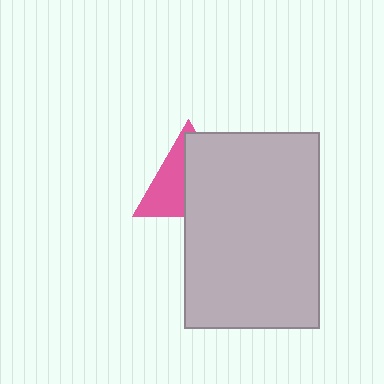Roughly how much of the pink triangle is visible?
A small part of it is visible (roughly 43%).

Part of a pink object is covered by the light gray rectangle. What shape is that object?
It is a triangle.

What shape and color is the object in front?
The object in front is a light gray rectangle.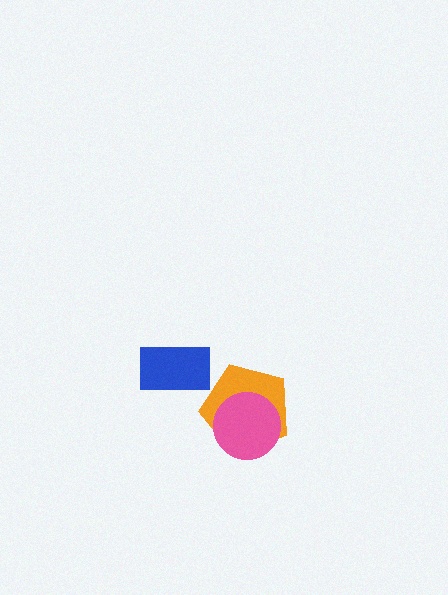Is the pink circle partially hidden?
No, no other shape covers it.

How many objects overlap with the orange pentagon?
1 object overlaps with the orange pentagon.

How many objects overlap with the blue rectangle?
0 objects overlap with the blue rectangle.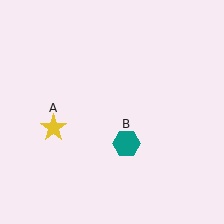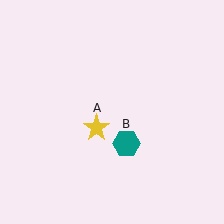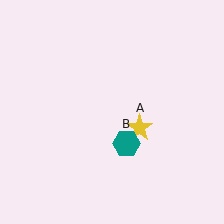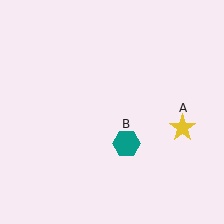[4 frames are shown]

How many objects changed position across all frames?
1 object changed position: yellow star (object A).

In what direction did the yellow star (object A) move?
The yellow star (object A) moved right.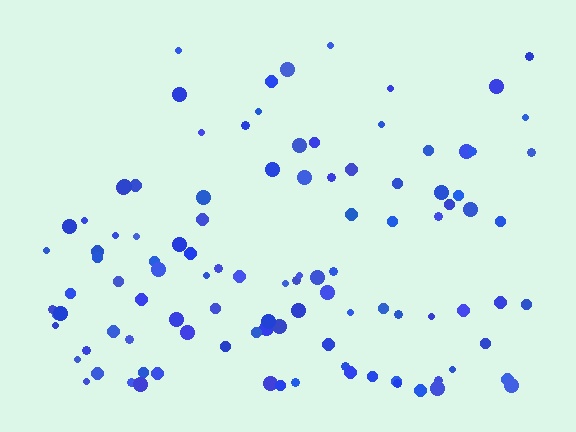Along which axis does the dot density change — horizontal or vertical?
Vertical.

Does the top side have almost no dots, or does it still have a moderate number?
Still a moderate number, just noticeably fewer than the bottom.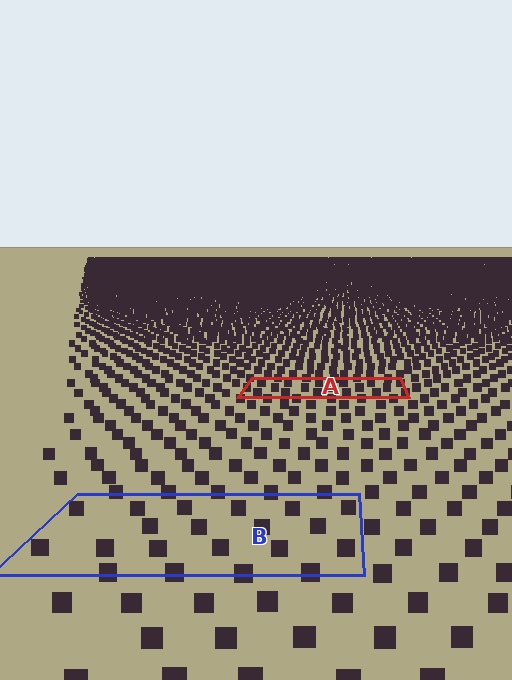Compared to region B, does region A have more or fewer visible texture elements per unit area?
Region A has more texture elements per unit area — they are packed more densely because it is farther away.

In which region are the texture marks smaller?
The texture marks are smaller in region A, because it is farther away.